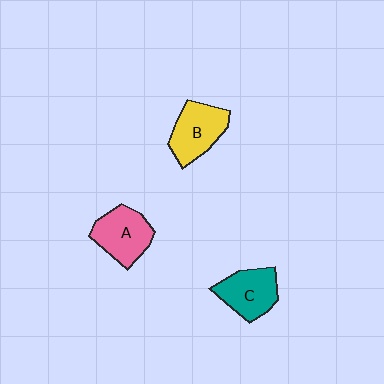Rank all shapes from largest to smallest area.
From largest to smallest: A (pink), B (yellow), C (teal).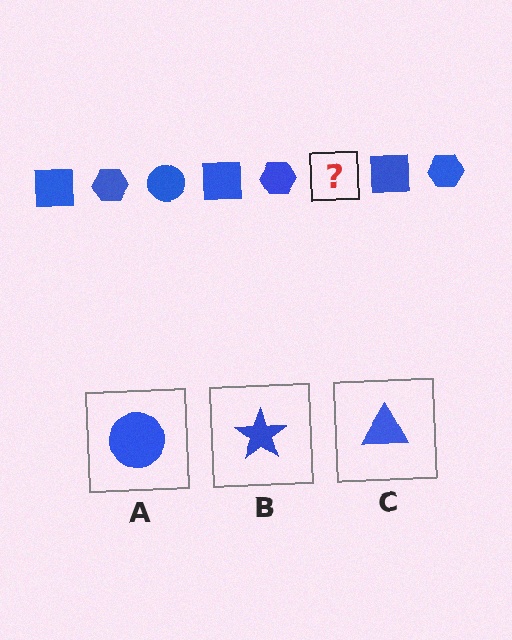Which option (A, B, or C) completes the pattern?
A.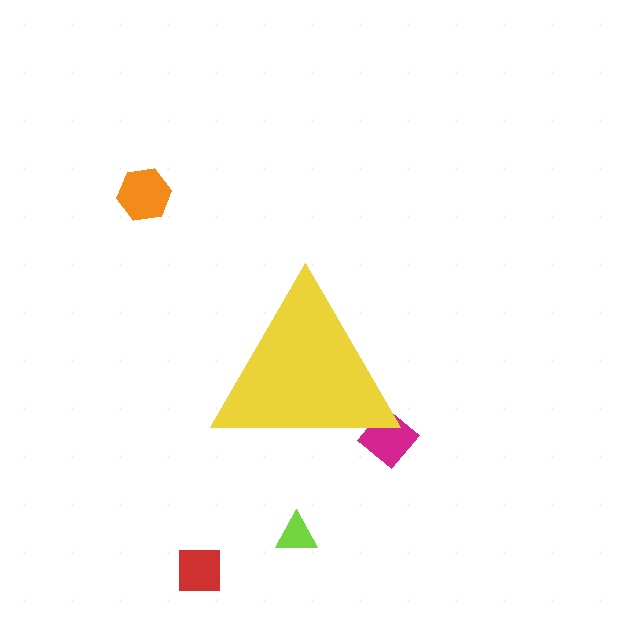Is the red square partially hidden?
No, the red square is fully visible.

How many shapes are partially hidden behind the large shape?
1 shape is partially hidden.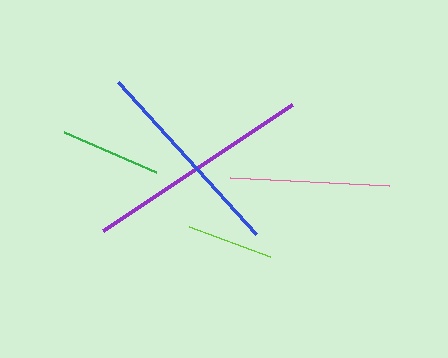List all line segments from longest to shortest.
From longest to shortest: purple, blue, pink, green, lime.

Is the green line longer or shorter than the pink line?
The pink line is longer than the green line.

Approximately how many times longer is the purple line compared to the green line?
The purple line is approximately 2.3 times the length of the green line.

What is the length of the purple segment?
The purple segment is approximately 227 pixels long.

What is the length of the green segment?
The green segment is approximately 100 pixels long.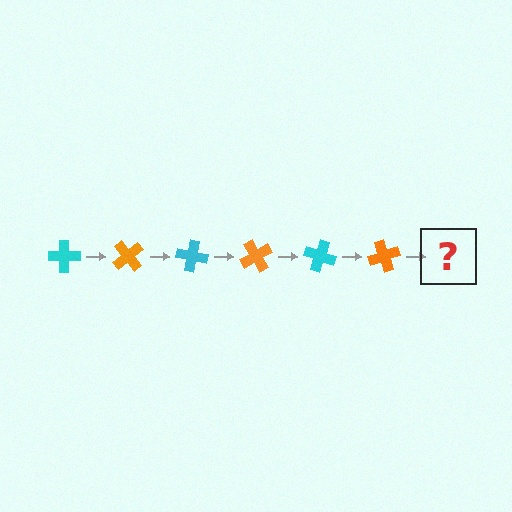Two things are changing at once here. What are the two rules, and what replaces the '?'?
The two rules are that it rotates 50 degrees each step and the color cycles through cyan and orange. The '?' should be a cyan cross, rotated 300 degrees from the start.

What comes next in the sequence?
The next element should be a cyan cross, rotated 300 degrees from the start.